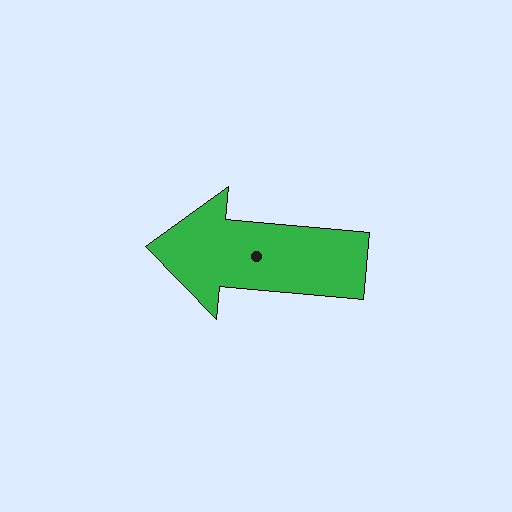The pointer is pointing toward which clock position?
Roughly 9 o'clock.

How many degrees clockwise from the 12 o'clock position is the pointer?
Approximately 275 degrees.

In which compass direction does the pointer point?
West.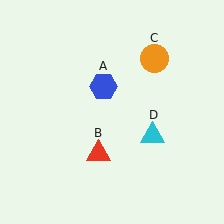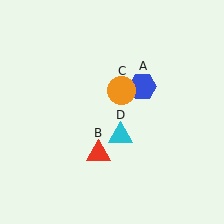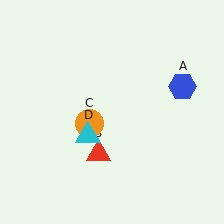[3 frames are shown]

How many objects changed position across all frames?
3 objects changed position: blue hexagon (object A), orange circle (object C), cyan triangle (object D).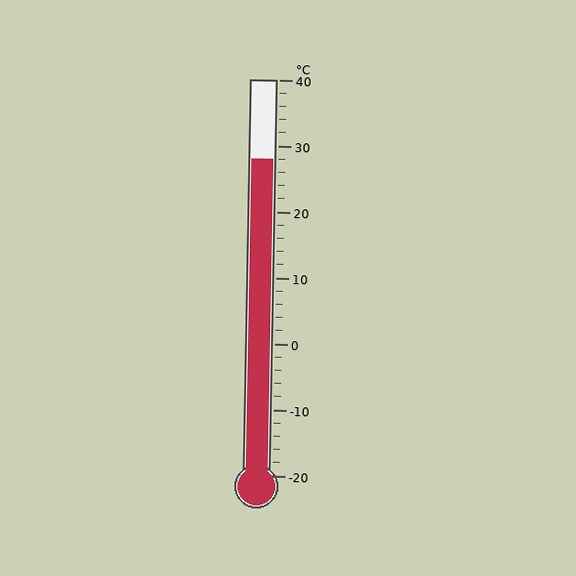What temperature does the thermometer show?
The thermometer shows approximately 28°C.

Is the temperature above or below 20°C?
The temperature is above 20°C.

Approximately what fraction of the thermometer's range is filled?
The thermometer is filled to approximately 80% of its range.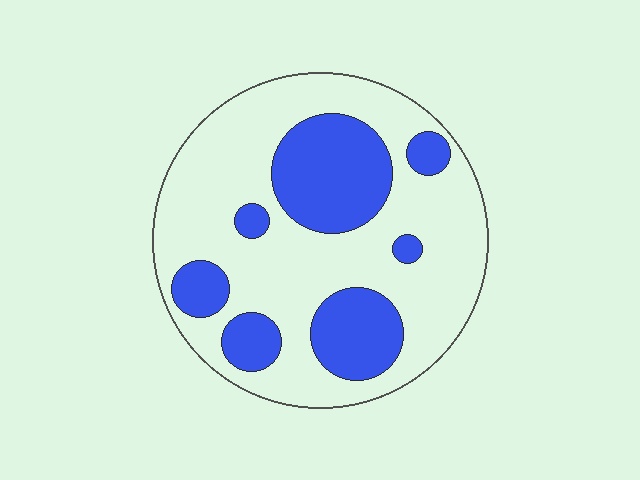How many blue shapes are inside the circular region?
7.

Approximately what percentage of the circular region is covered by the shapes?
Approximately 30%.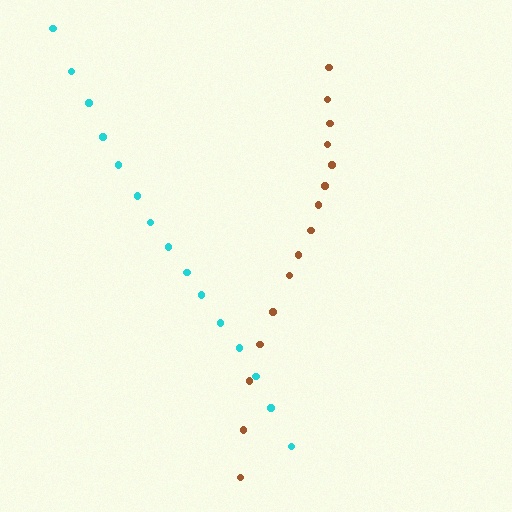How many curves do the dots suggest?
There are 2 distinct paths.